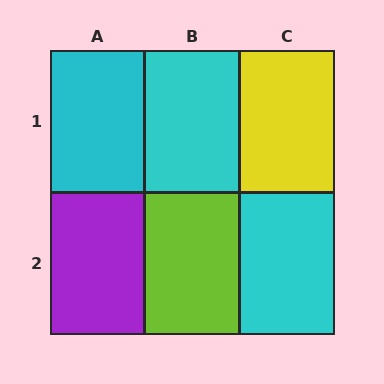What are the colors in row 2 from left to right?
Purple, lime, cyan.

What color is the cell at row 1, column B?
Cyan.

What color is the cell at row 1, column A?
Cyan.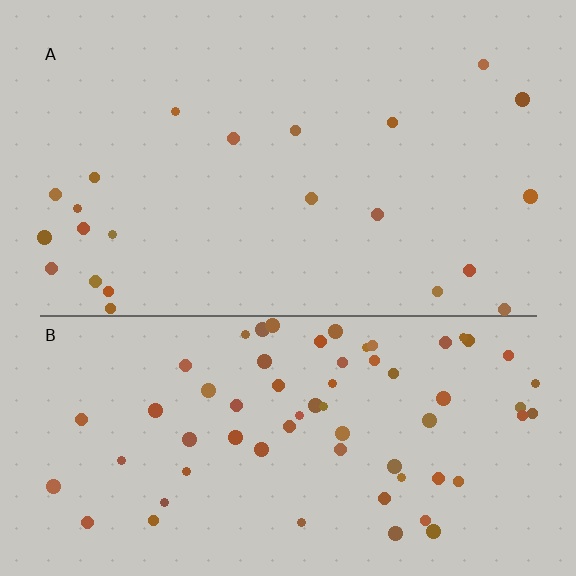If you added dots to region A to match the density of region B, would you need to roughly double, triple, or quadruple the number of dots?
Approximately triple.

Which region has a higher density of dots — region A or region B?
B (the bottom).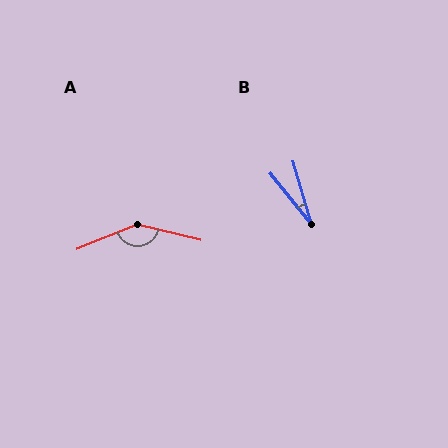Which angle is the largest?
A, at approximately 145 degrees.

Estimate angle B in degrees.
Approximately 22 degrees.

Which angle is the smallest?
B, at approximately 22 degrees.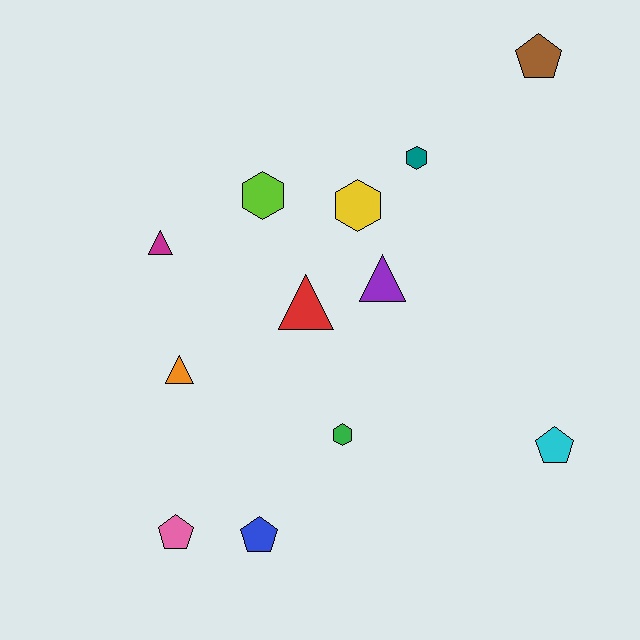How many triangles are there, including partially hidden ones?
There are 4 triangles.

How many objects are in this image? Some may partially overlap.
There are 12 objects.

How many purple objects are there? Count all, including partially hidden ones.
There is 1 purple object.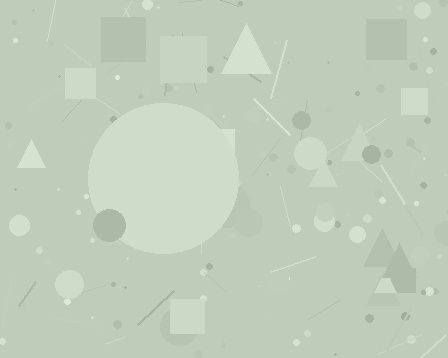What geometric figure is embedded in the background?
A circle is embedded in the background.